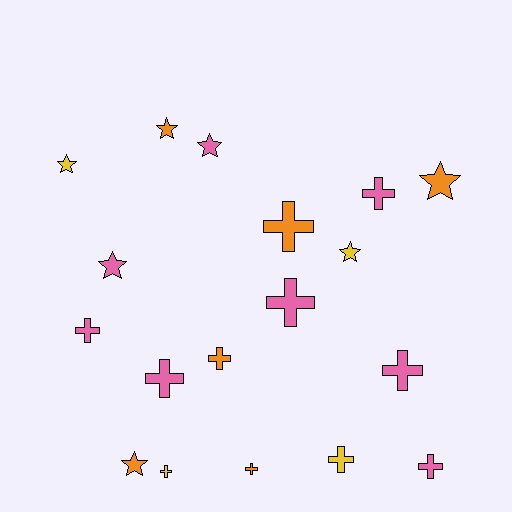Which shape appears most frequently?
Cross, with 11 objects.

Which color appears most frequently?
Pink, with 8 objects.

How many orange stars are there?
There are 3 orange stars.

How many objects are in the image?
There are 18 objects.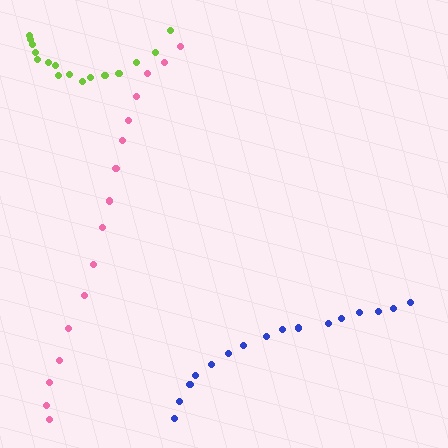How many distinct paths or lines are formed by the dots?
There are 3 distinct paths.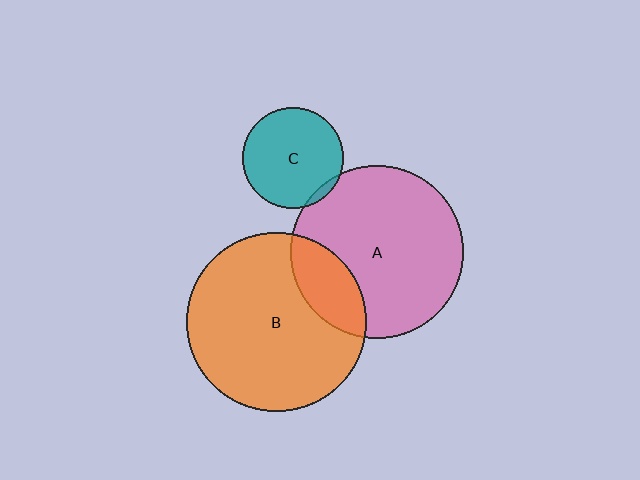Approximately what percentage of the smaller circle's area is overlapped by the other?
Approximately 20%.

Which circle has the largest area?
Circle B (orange).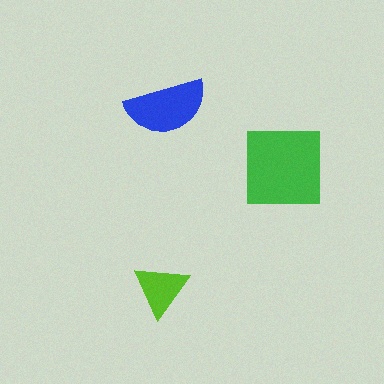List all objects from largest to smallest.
The green square, the blue semicircle, the lime triangle.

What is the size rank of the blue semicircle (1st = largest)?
2nd.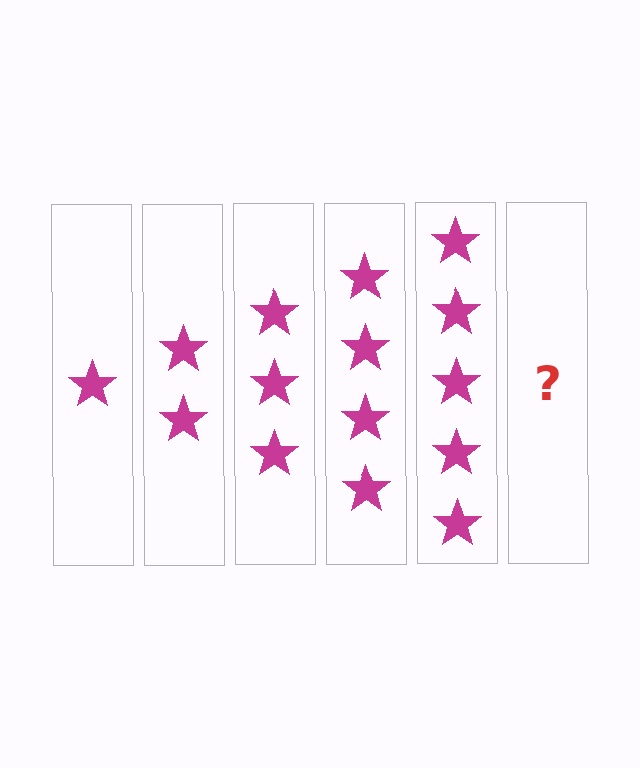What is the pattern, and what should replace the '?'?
The pattern is that each step adds one more star. The '?' should be 6 stars.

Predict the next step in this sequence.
The next step is 6 stars.